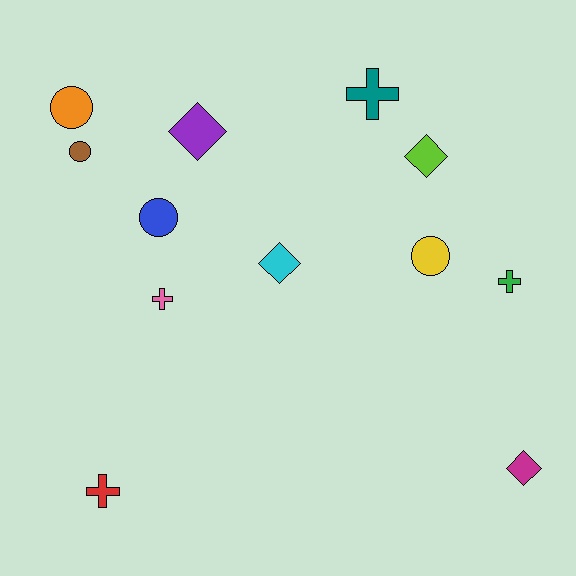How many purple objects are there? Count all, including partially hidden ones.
There is 1 purple object.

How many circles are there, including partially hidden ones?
There are 4 circles.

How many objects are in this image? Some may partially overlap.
There are 12 objects.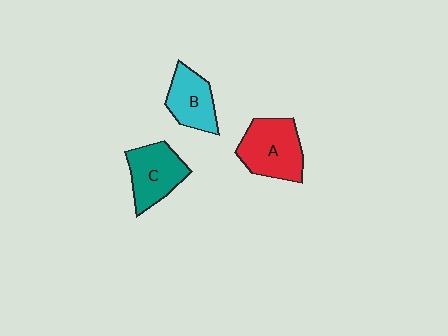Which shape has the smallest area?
Shape B (cyan).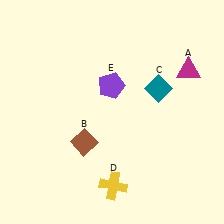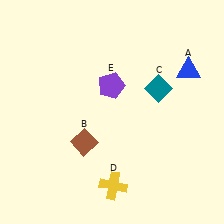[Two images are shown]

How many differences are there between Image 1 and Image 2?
There is 1 difference between the two images.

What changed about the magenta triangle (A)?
In Image 1, A is magenta. In Image 2, it changed to blue.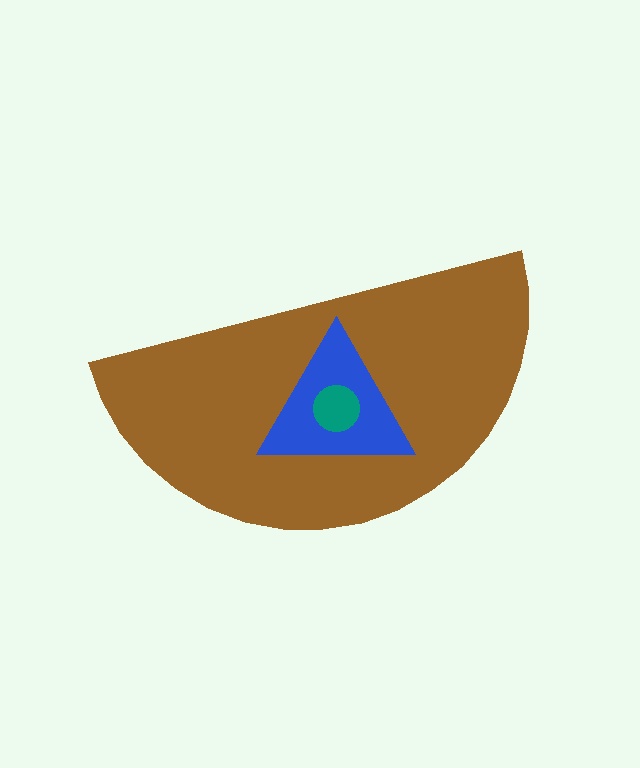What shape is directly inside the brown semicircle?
The blue triangle.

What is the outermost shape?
The brown semicircle.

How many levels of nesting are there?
3.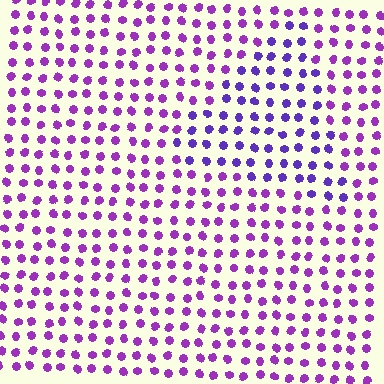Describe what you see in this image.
The image is filled with small purple elements in a uniform arrangement. A triangle-shaped region is visible where the elements are tinted to a slightly different hue, forming a subtle color boundary.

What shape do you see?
I see a triangle.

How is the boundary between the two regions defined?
The boundary is defined purely by a slight shift in hue (about 28 degrees). Spacing, size, and orientation are identical on both sides.